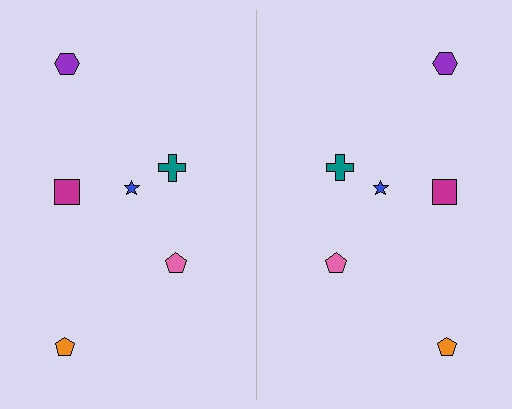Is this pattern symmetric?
Yes, this pattern has bilateral (reflection) symmetry.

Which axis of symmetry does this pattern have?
The pattern has a vertical axis of symmetry running through the center of the image.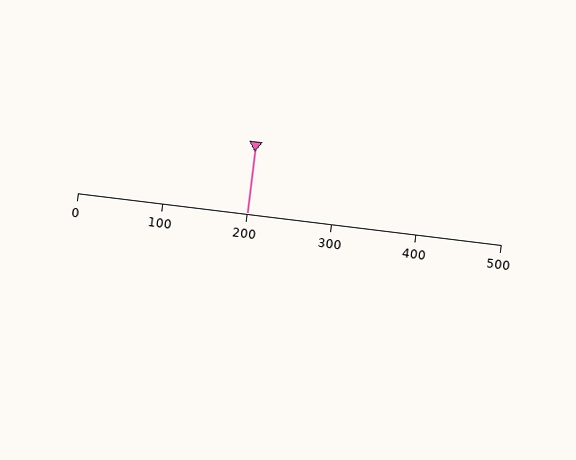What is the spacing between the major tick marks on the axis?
The major ticks are spaced 100 apart.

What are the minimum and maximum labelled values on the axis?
The axis runs from 0 to 500.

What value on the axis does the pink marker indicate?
The marker indicates approximately 200.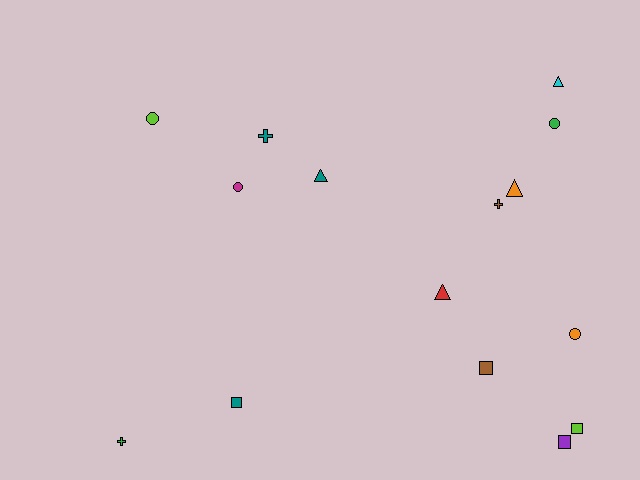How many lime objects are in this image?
There are 2 lime objects.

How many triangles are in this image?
There are 4 triangles.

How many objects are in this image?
There are 15 objects.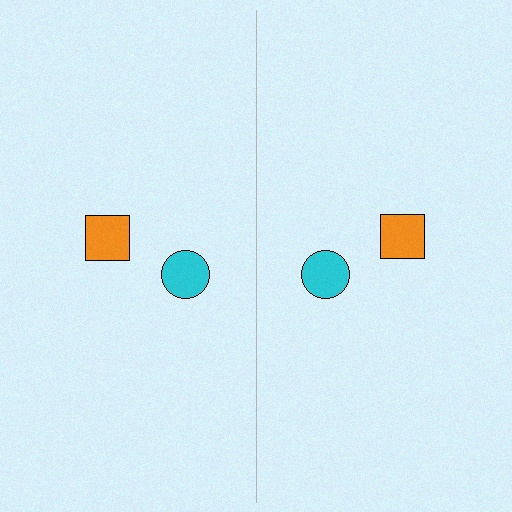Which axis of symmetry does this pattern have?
The pattern has a vertical axis of symmetry running through the center of the image.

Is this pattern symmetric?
Yes, this pattern has bilateral (reflection) symmetry.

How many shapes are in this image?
There are 4 shapes in this image.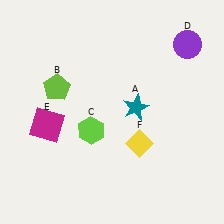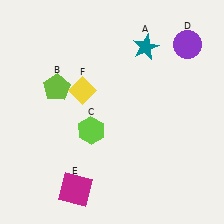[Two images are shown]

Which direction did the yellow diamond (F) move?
The yellow diamond (F) moved left.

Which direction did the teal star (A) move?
The teal star (A) moved up.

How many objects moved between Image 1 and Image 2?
3 objects moved between the two images.